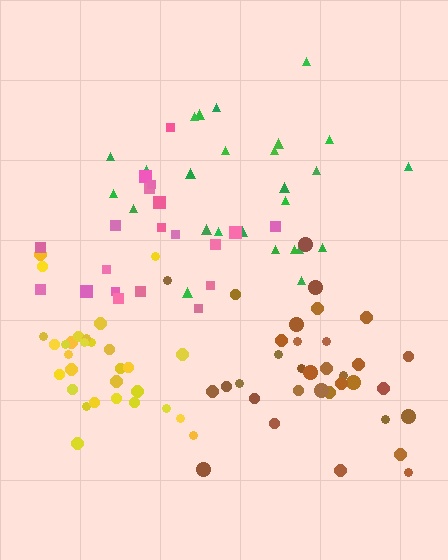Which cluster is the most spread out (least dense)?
Pink.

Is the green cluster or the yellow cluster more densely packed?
Yellow.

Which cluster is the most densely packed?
Yellow.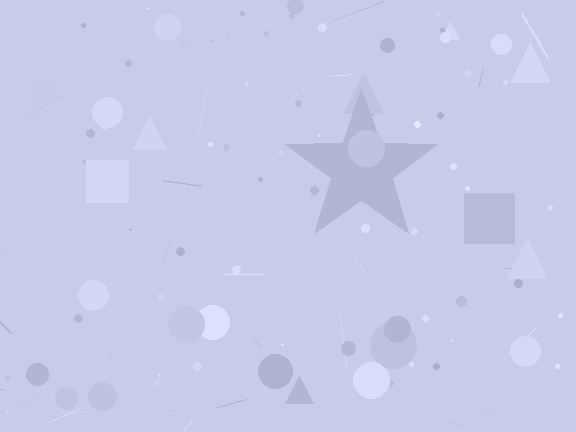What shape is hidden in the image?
A star is hidden in the image.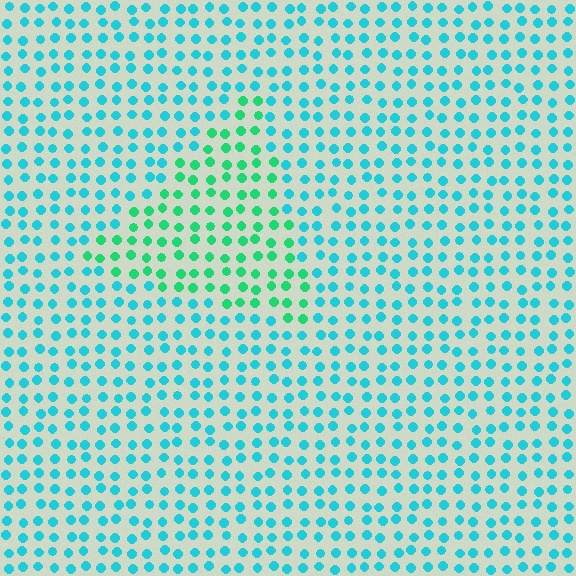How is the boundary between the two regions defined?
The boundary is defined purely by a slight shift in hue (about 37 degrees). Spacing, size, and orientation are identical on both sides.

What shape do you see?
I see a triangle.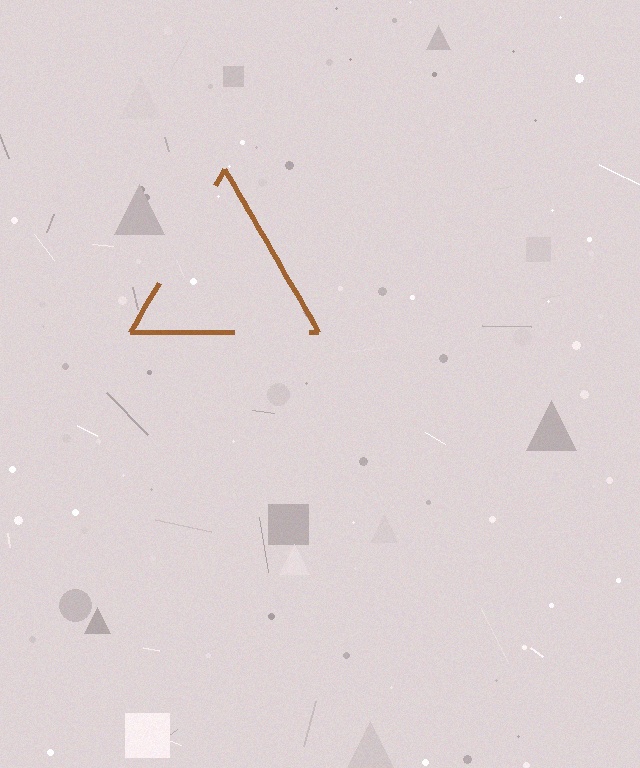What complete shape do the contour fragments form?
The contour fragments form a triangle.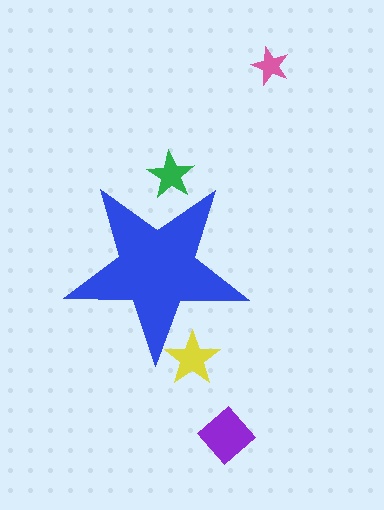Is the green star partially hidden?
Yes, the green star is partially hidden behind the blue star.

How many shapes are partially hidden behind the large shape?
2 shapes are partially hidden.